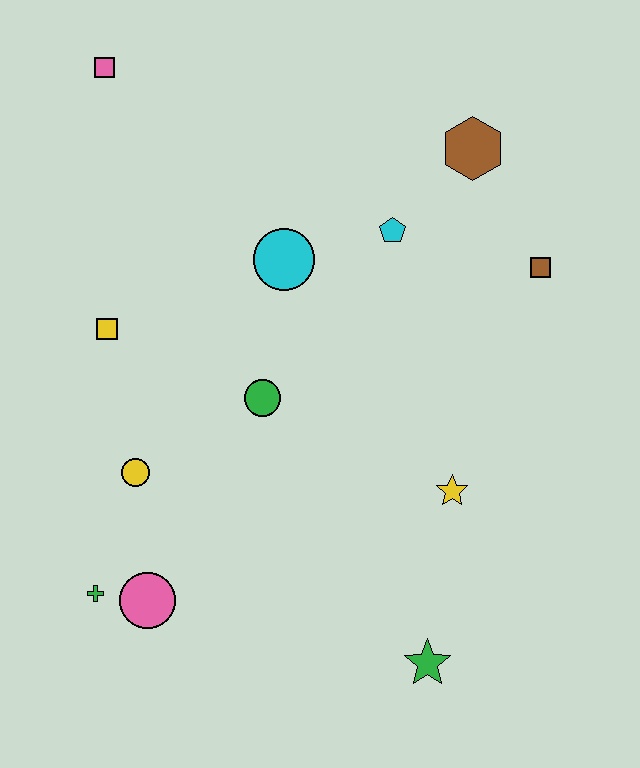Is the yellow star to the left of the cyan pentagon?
No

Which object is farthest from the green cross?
The brown hexagon is farthest from the green cross.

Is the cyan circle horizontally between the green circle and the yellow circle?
No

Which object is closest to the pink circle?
The green cross is closest to the pink circle.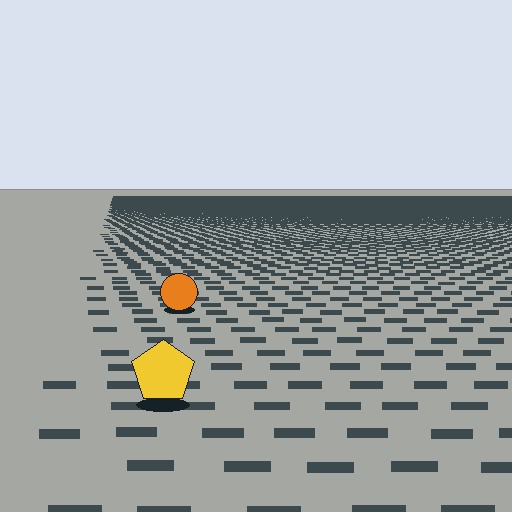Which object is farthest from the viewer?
The orange circle is farthest from the viewer. It appears smaller and the ground texture around it is denser.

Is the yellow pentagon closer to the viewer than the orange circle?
Yes. The yellow pentagon is closer — you can tell from the texture gradient: the ground texture is coarser near it.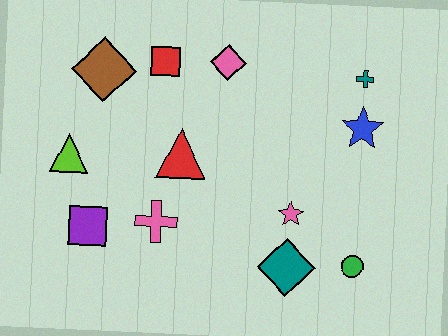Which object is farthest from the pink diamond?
The green circle is farthest from the pink diamond.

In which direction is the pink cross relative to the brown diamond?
The pink cross is below the brown diamond.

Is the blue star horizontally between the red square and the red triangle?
No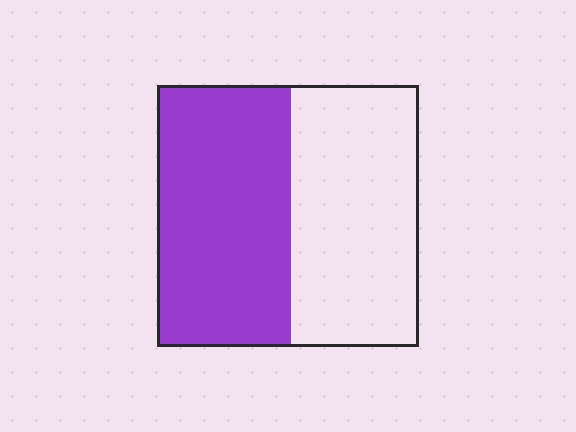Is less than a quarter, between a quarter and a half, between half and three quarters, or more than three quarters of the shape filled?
Between half and three quarters.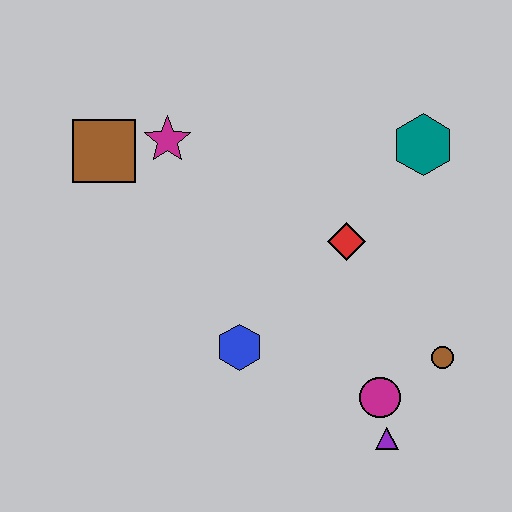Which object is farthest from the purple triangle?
The brown square is farthest from the purple triangle.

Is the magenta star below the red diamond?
No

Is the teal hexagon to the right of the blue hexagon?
Yes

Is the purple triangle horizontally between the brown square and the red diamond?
No